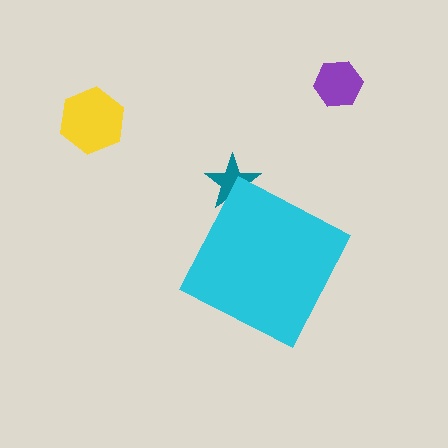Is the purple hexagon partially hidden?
No, the purple hexagon is fully visible.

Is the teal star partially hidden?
Yes, the teal star is partially hidden behind the cyan diamond.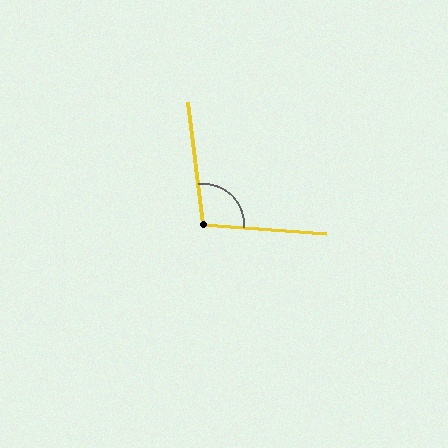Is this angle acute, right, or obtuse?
It is obtuse.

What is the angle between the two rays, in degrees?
Approximately 101 degrees.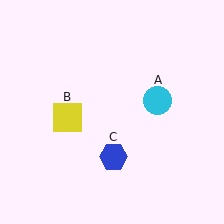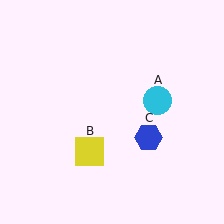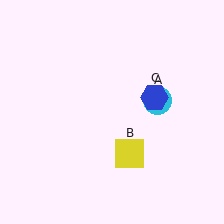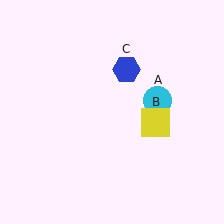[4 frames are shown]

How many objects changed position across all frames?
2 objects changed position: yellow square (object B), blue hexagon (object C).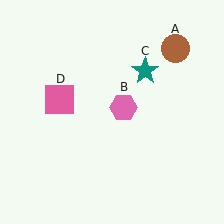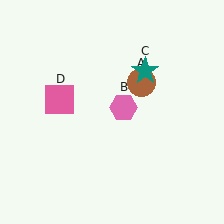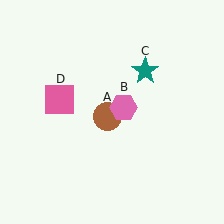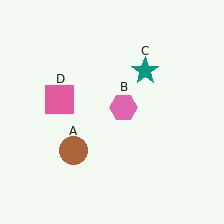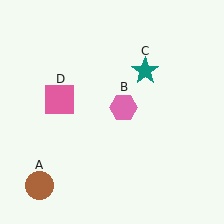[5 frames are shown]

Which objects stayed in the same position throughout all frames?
Pink hexagon (object B) and teal star (object C) and pink square (object D) remained stationary.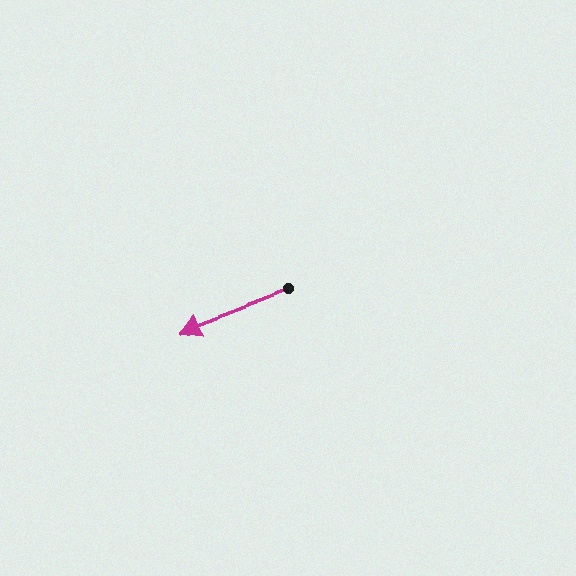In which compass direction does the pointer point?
West.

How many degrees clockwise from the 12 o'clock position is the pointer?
Approximately 249 degrees.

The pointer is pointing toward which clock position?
Roughly 8 o'clock.